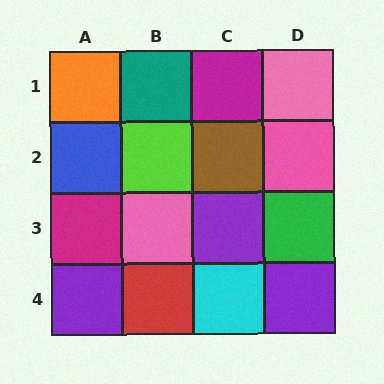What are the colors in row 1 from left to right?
Orange, teal, magenta, pink.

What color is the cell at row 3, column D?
Green.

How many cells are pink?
3 cells are pink.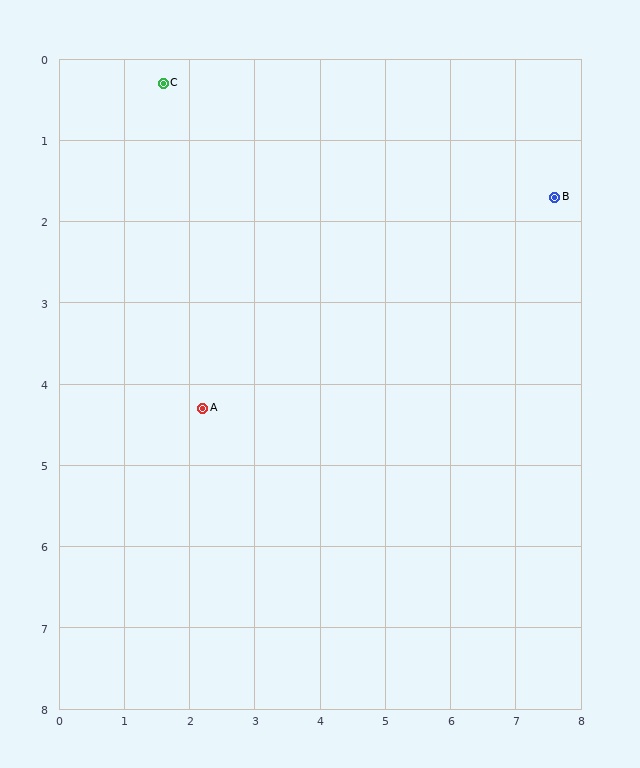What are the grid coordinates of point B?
Point B is at approximately (7.6, 1.7).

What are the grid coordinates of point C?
Point C is at approximately (1.6, 0.3).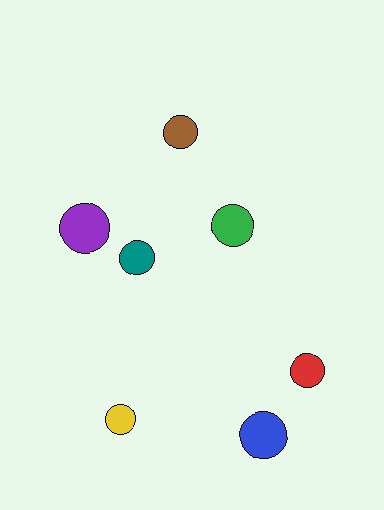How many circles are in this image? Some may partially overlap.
There are 7 circles.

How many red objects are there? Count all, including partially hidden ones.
There is 1 red object.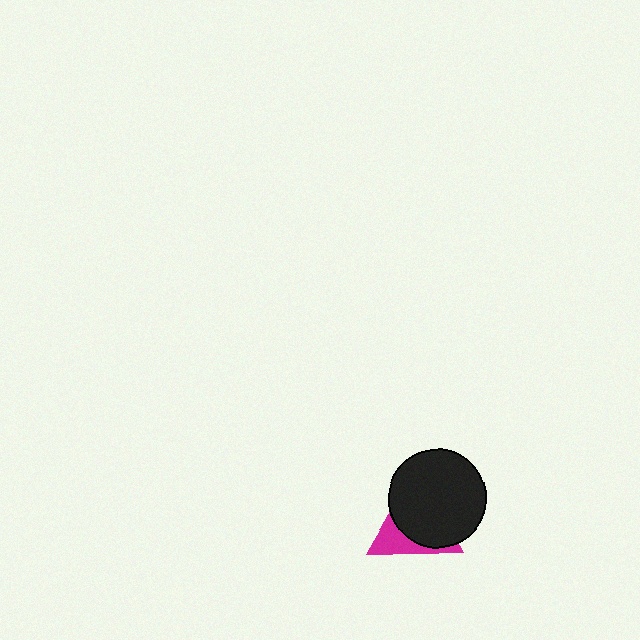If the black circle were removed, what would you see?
You would see the complete magenta triangle.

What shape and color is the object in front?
The object in front is a black circle.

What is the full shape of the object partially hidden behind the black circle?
The partially hidden object is a magenta triangle.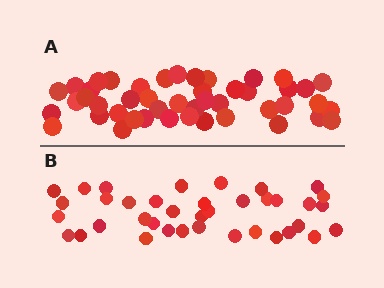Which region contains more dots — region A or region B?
Region A (the top region) has more dots.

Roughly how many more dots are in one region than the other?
Region A has roughly 8 or so more dots than region B.